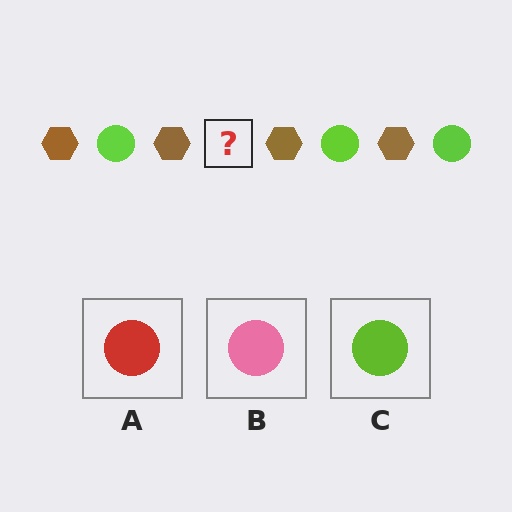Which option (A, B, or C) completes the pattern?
C.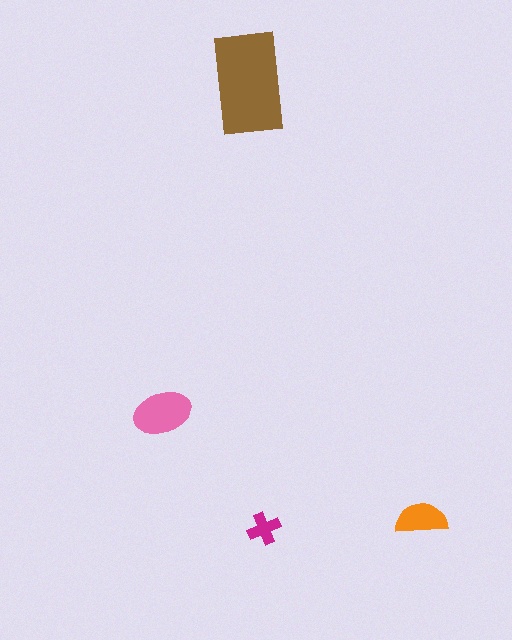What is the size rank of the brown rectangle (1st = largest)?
1st.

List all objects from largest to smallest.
The brown rectangle, the pink ellipse, the orange semicircle, the magenta cross.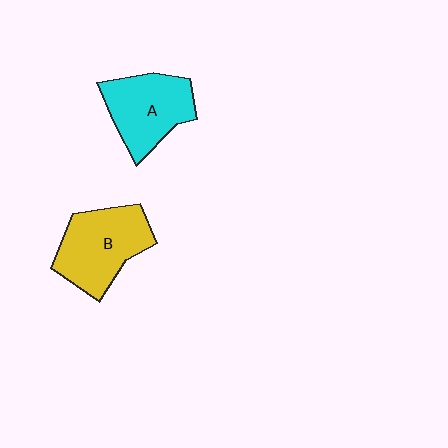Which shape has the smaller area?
Shape A (cyan).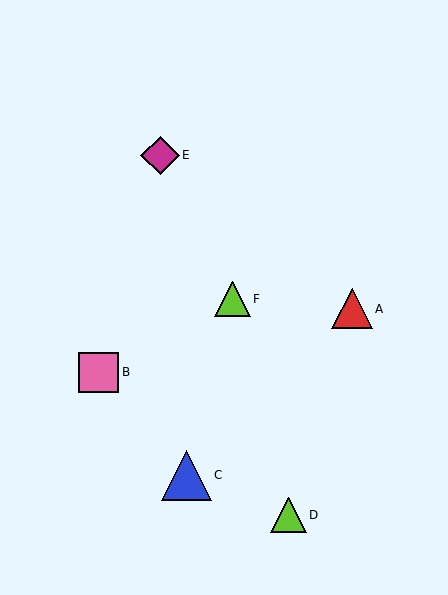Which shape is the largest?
The blue triangle (labeled C) is the largest.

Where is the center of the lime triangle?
The center of the lime triangle is at (232, 299).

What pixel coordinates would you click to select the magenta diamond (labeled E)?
Click at (160, 155) to select the magenta diamond E.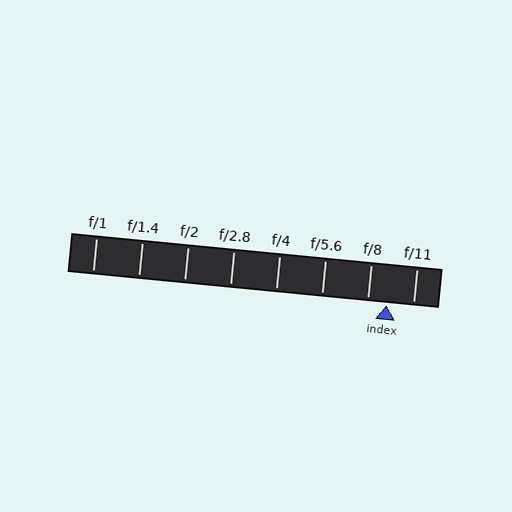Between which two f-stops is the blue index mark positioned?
The index mark is between f/8 and f/11.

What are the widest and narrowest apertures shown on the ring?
The widest aperture shown is f/1 and the narrowest is f/11.